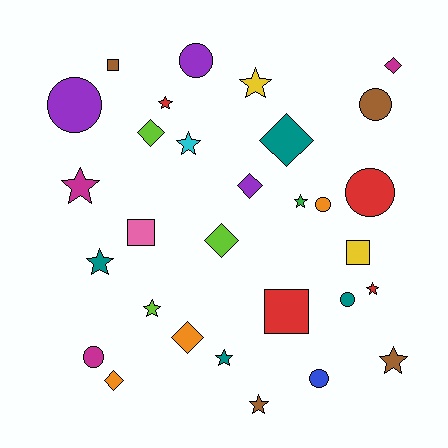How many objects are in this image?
There are 30 objects.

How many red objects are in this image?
There are 4 red objects.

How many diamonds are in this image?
There are 7 diamonds.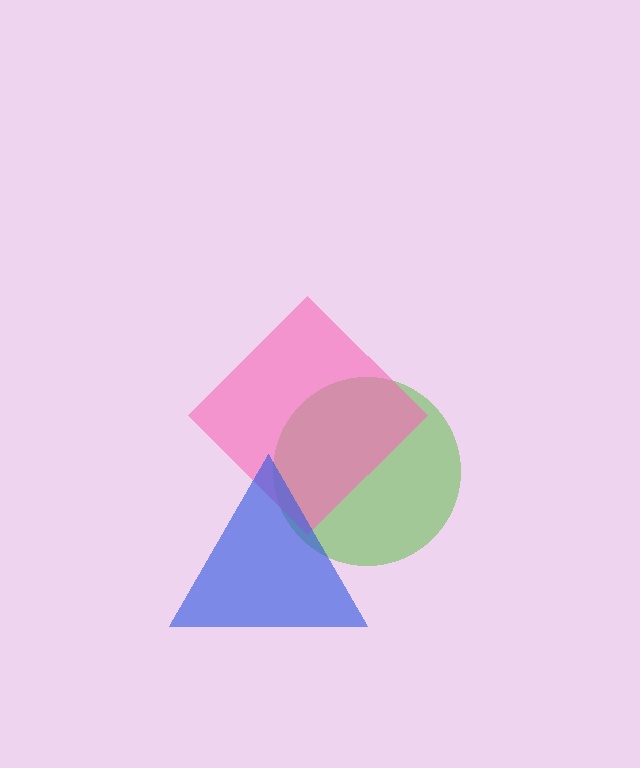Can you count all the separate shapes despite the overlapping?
Yes, there are 3 separate shapes.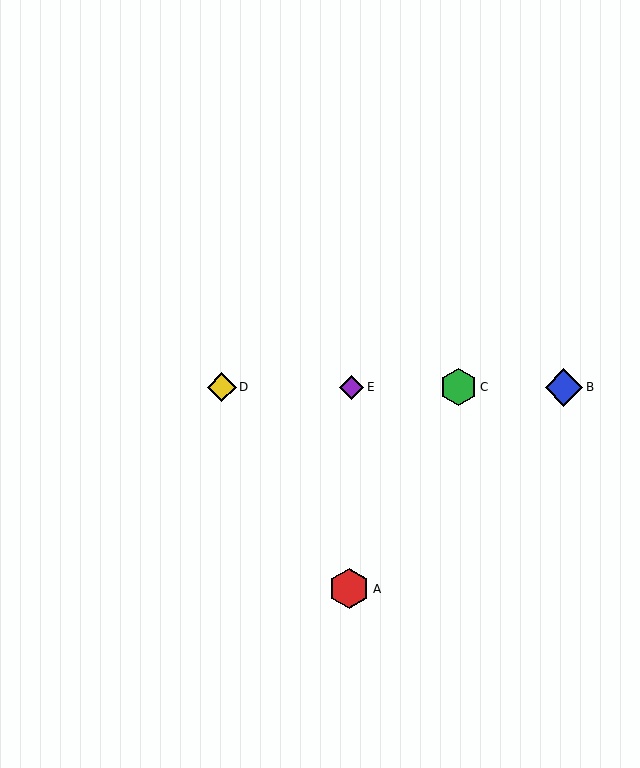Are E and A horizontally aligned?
No, E is at y≈387 and A is at y≈589.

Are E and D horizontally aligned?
Yes, both are at y≈387.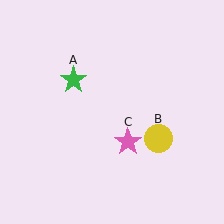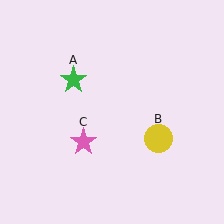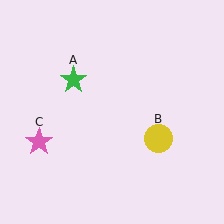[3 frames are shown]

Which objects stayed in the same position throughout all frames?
Green star (object A) and yellow circle (object B) remained stationary.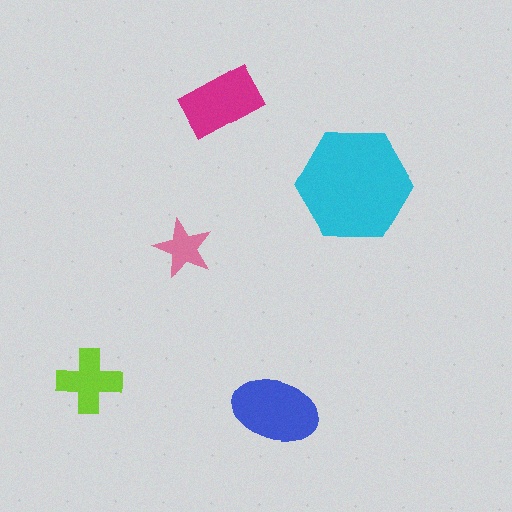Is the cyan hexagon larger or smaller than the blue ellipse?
Larger.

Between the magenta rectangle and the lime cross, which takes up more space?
The magenta rectangle.